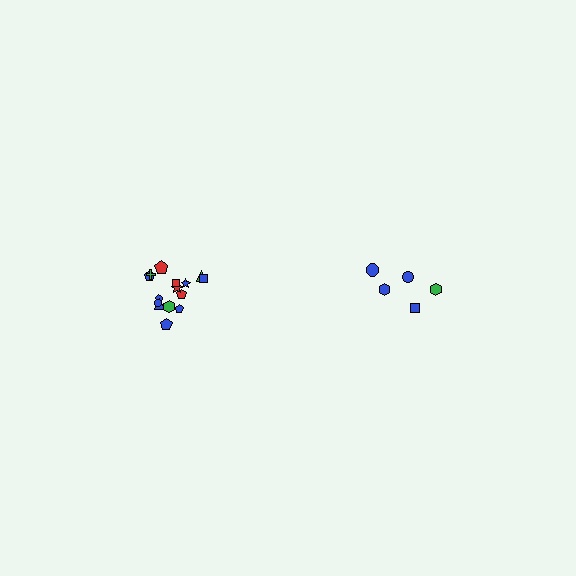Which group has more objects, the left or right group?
The left group.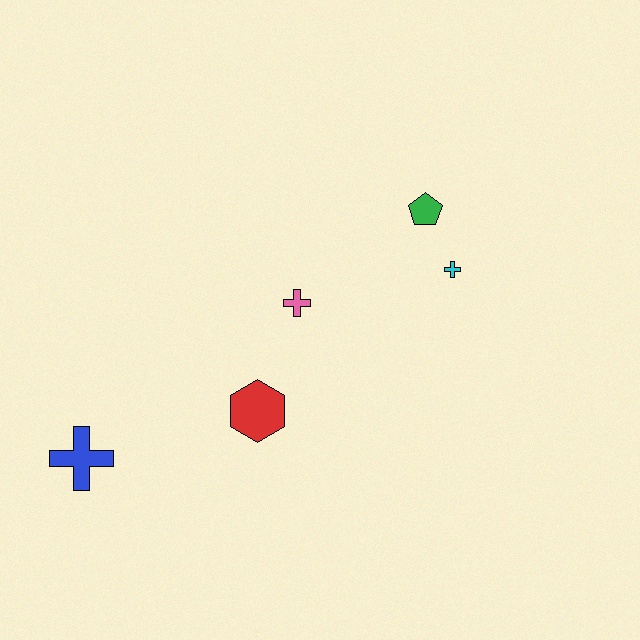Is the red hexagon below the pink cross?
Yes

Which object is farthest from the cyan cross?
The blue cross is farthest from the cyan cross.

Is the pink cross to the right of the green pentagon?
No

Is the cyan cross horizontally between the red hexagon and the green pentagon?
No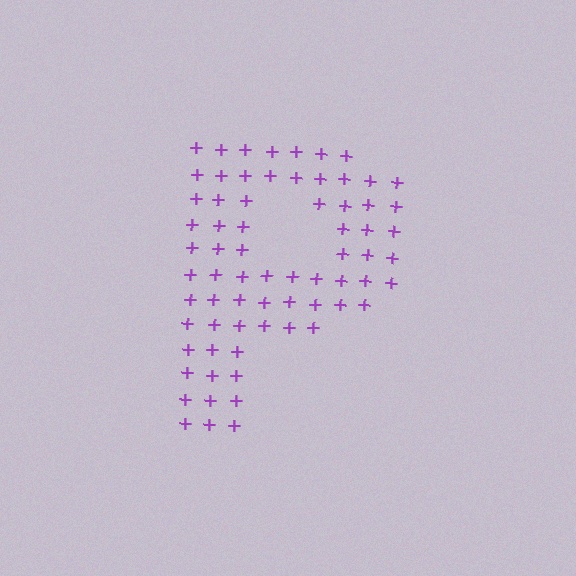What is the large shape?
The large shape is the letter P.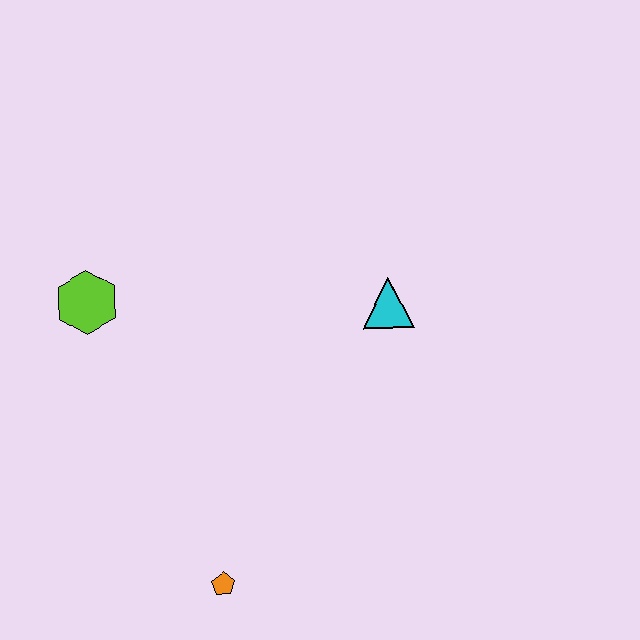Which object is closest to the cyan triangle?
The lime hexagon is closest to the cyan triangle.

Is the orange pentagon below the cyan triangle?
Yes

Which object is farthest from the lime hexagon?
The orange pentagon is farthest from the lime hexagon.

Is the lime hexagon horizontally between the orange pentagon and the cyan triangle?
No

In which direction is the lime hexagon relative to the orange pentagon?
The lime hexagon is above the orange pentagon.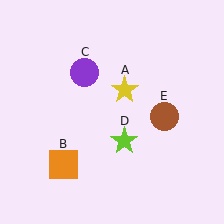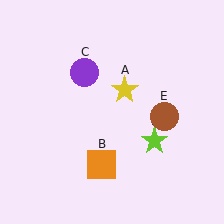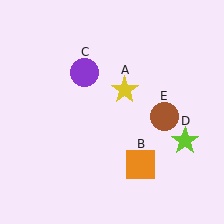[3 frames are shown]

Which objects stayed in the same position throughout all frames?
Yellow star (object A) and purple circle (object C) and brown circle (object E) remained stationary.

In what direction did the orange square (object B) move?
The orange square (object B) moved right.